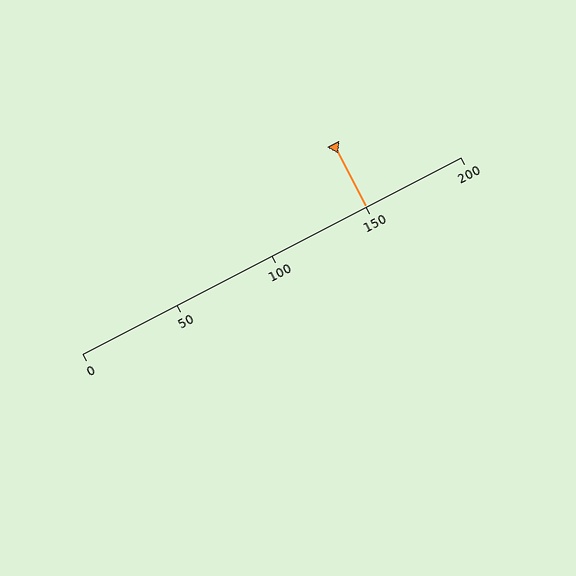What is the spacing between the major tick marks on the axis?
The major ticks are spaced 50 apart.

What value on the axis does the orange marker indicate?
The marker indicates approximately 150.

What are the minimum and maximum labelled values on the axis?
The axis runs from 0 to 200.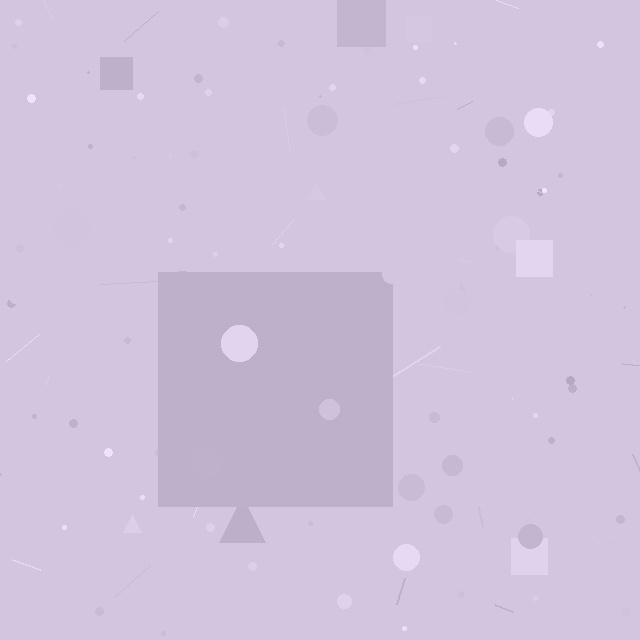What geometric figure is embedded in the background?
A square is embedded in the background.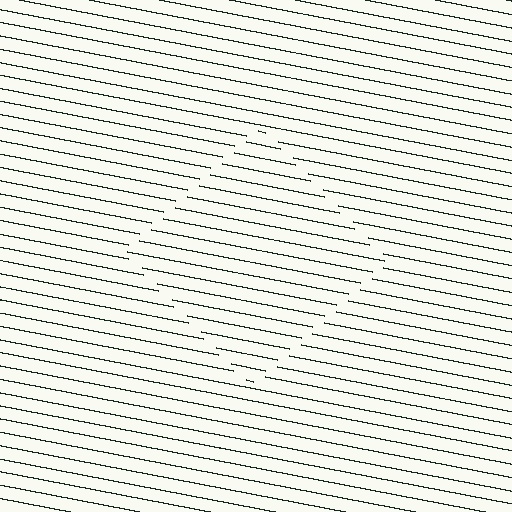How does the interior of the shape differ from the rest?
The interior of the shape contains the same grating, shifted by half a period — the contour is defined by the phase discontinuity where line-ends from the inner and outer gratings abut.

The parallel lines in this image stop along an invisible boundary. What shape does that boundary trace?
An illusory square. The interior of the shape contains the same grating, shifted by half a period — the contour is defined by the phase discontinuity where line-ends from the inner and outer gratings abut.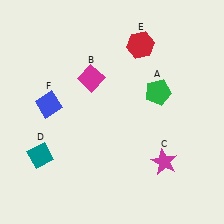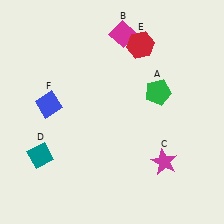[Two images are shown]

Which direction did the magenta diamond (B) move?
The magenta diamond (B) moved up.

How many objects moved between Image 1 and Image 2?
1 object moved between the two images.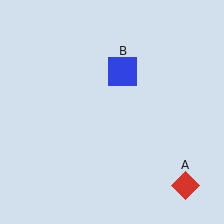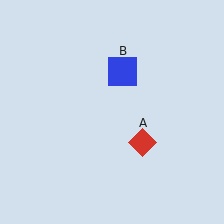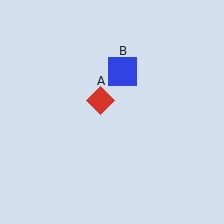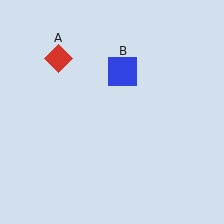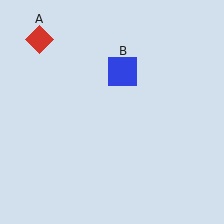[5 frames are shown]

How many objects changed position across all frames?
1 object changed position: red diamond (object A).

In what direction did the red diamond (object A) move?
The red diamond (object A) moved up and to the left.